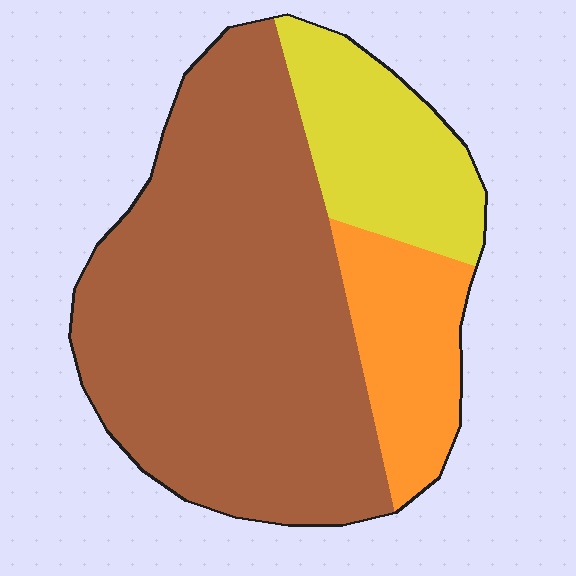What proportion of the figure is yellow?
Yellow takes up between a sixth and a third of the figure.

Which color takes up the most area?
Brown, at roughly 65%.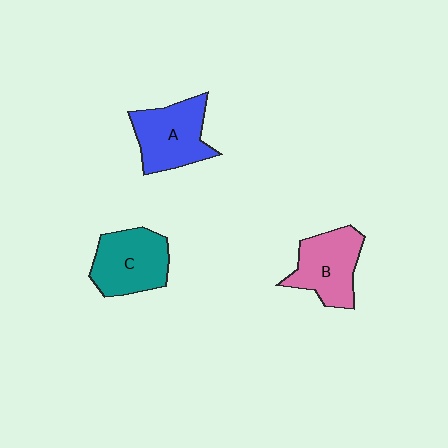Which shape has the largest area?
Shape A (blue).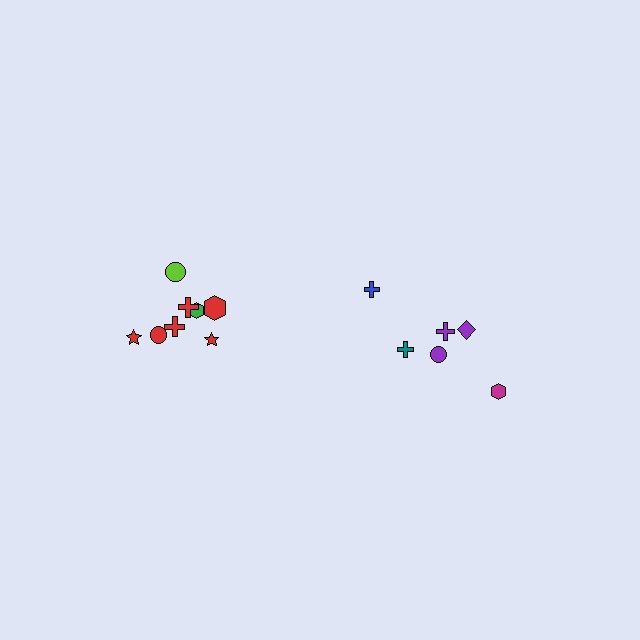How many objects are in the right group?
There are 6 objects.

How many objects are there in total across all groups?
There are 14 objects.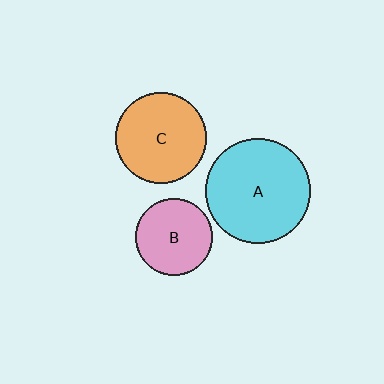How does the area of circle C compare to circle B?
Approximately 1.4 times.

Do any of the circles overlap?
No, none of the circles overlap.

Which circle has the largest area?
Circle A (cyan).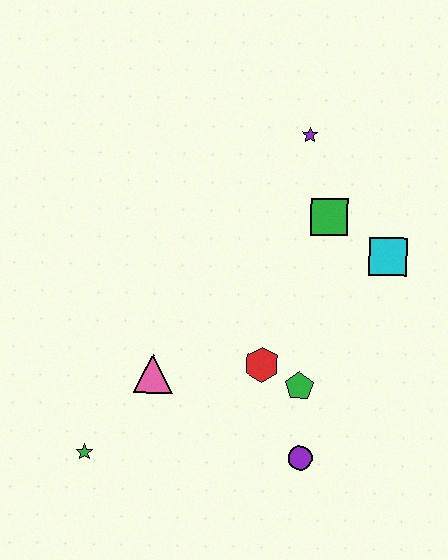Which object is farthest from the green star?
The purple star is farthest from the green star.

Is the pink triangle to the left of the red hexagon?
Yes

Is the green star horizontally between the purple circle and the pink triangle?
No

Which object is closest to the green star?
The pink triangle is closest to the green star.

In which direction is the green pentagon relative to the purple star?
The green pentagon is below the purple star.